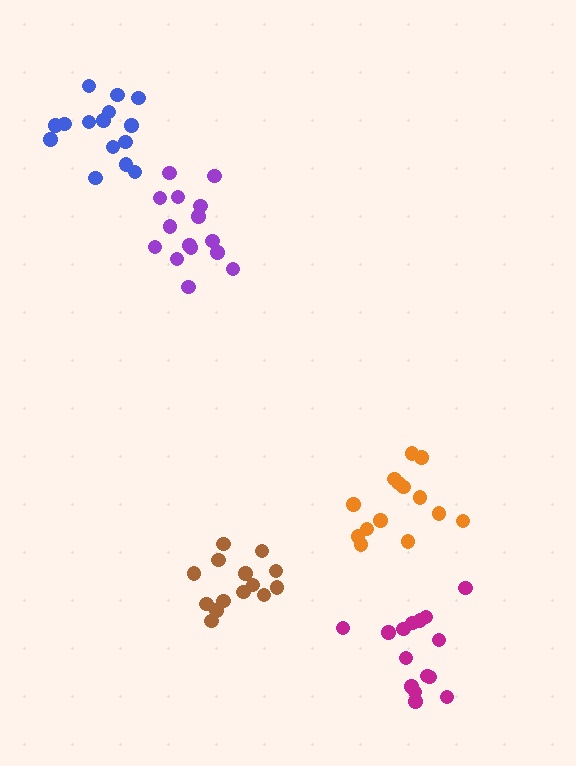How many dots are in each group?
Group 1: 14 dots, Group 2: 15 dots, Group 3: 15 dots, Group 4: 14 dots, Group 5: 15 dots (73 total).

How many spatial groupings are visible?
There are 5 spatial groupings.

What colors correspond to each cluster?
The clusters are colored: brown, blue, purple, orange, magenta.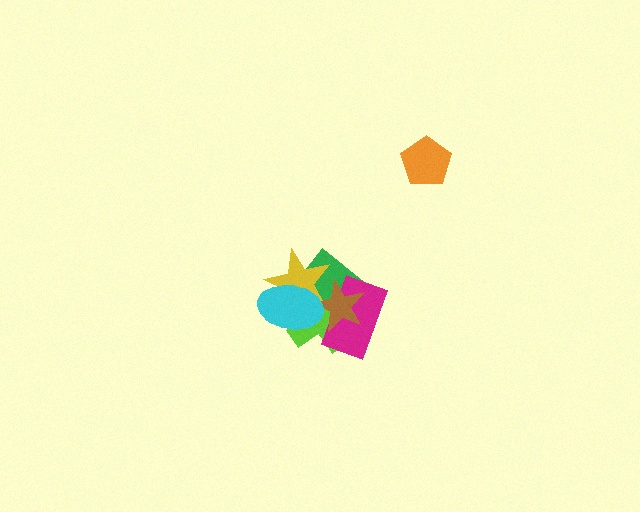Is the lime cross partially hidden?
Yes, it is partially covered by another shape.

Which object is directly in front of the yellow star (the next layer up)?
The brown star is directly in front of the yellow star.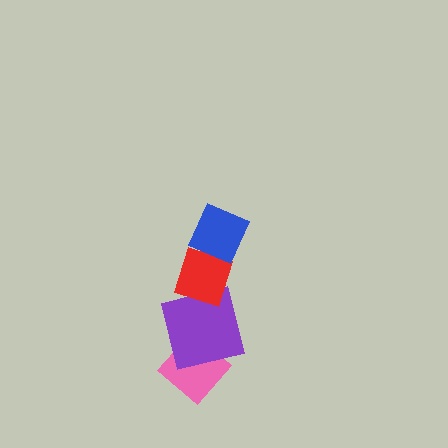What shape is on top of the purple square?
The red diamond is on top of the purple square.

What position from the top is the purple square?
The purple square is 3rd from the top.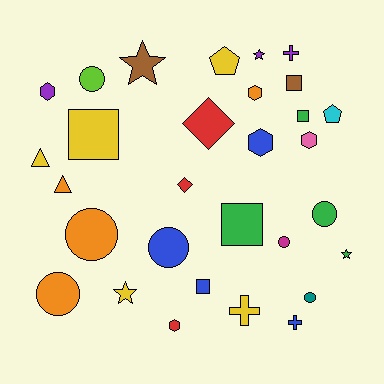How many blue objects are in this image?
There are 4 blue objects.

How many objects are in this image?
There are 30 objects.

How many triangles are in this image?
There are 2 triangles.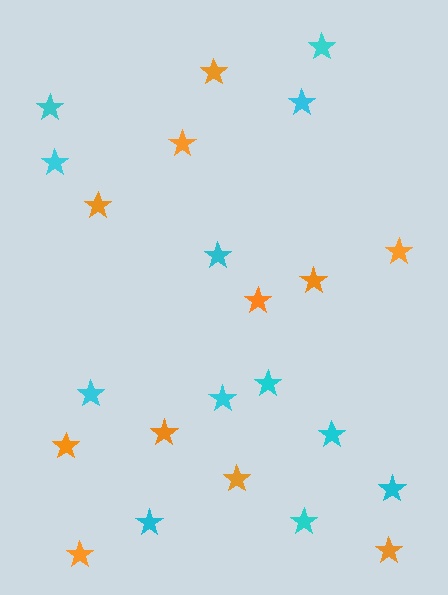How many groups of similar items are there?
There are 2 groups: one group of cyan stars (12) and one group of orange stars (11).